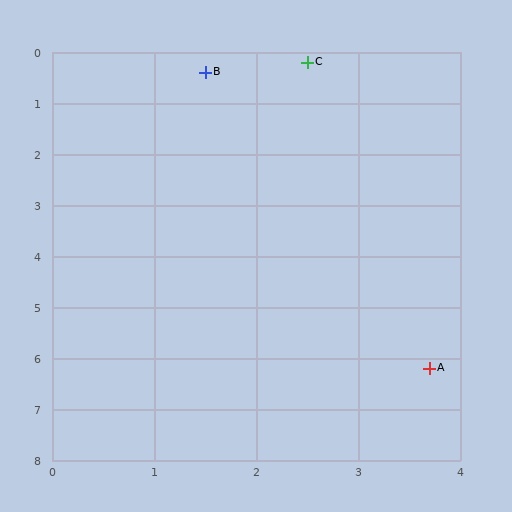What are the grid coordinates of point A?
Point A is at approximately (3.7, 6.2).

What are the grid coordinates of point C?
Point C is at approximately (2.5, 0.2).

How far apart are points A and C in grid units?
Points A and C are about 6.1 grid units apart.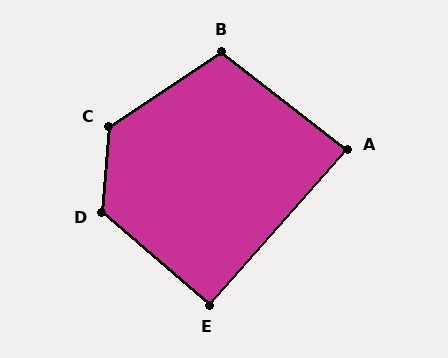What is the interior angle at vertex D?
Approximately 126 degrees (obtuse).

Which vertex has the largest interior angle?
C, at approximately 128 degrees.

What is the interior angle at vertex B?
Approximately 109 degrees (obtuse).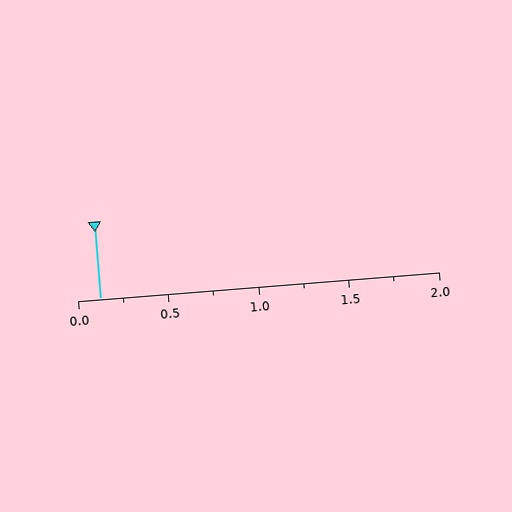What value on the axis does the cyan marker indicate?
The marker indicates approximately 0.12.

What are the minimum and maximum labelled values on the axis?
The axis runs from 0.0 to 2.0.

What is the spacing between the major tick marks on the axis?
The major ticks are spaced 0.5 apart.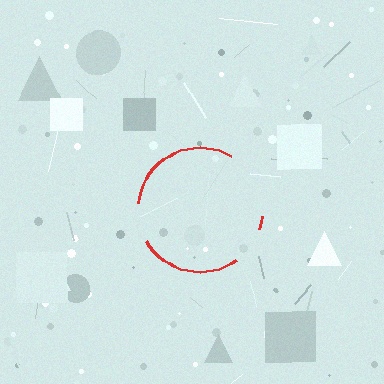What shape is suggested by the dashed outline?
The dashed outline suggests a circle.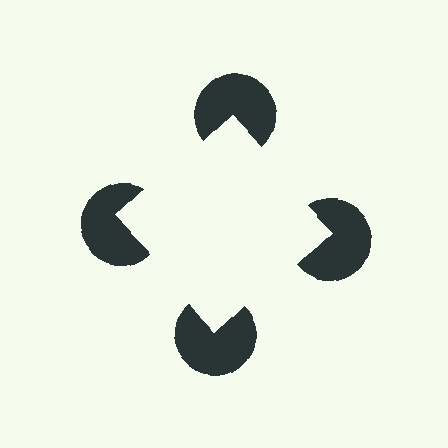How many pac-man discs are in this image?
There are 4 — one at each vertex of the illusory square.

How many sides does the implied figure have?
4 sides.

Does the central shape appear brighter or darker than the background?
It typically appears slightly brighter than the background, even though no actual brightness change is drawn.